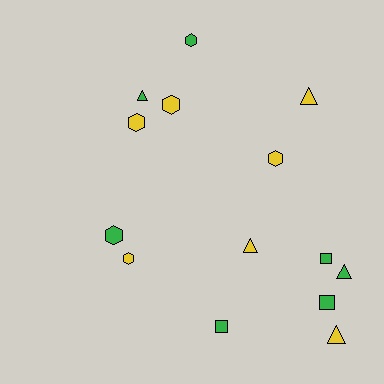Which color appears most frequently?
Green, with 7 objects.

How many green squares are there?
There are 3 green squares.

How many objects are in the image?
There are 14 objects.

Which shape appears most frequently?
Hexagon, with 6 objects.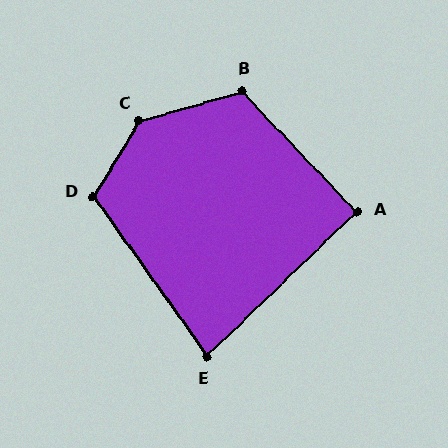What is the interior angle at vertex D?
Approximately 113 degrees (obtuse).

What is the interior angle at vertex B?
Approximately 118 degrees (obtuse).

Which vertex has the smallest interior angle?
E, at approximately 81 degrees.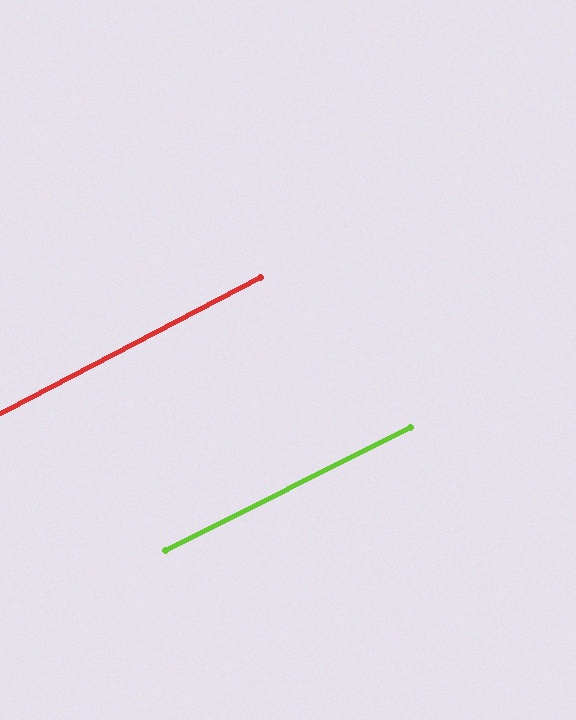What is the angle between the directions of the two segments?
Approximately 1 degree.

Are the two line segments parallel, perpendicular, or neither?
Parallel — their directions differ by only 1.0°.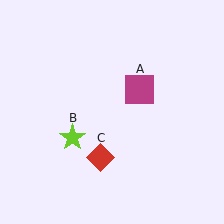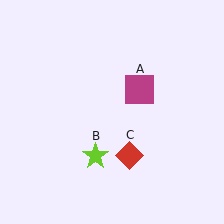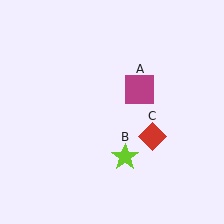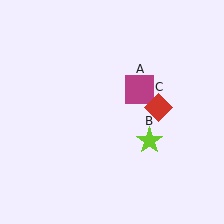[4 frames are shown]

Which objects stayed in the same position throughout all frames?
Magenta square (object A) remained stationary.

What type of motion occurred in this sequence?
The lime star (object B), red diamond (object C) rotated counterclockwise around the center of the scene.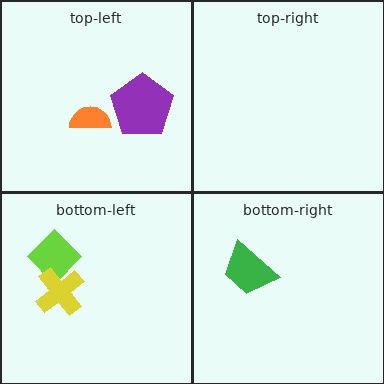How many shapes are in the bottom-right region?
1.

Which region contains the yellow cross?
The bottom-left region.